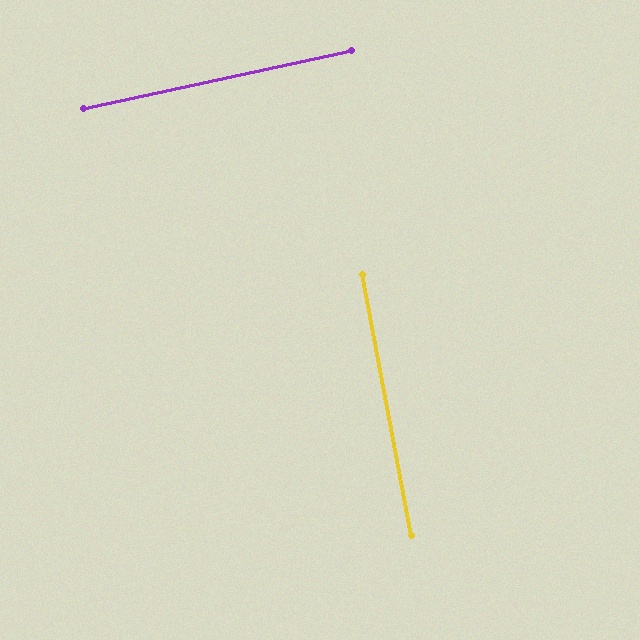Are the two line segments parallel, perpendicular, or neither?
Perpendicular — they meet at approximately 89°.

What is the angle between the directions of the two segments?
Approximately 89 degrees.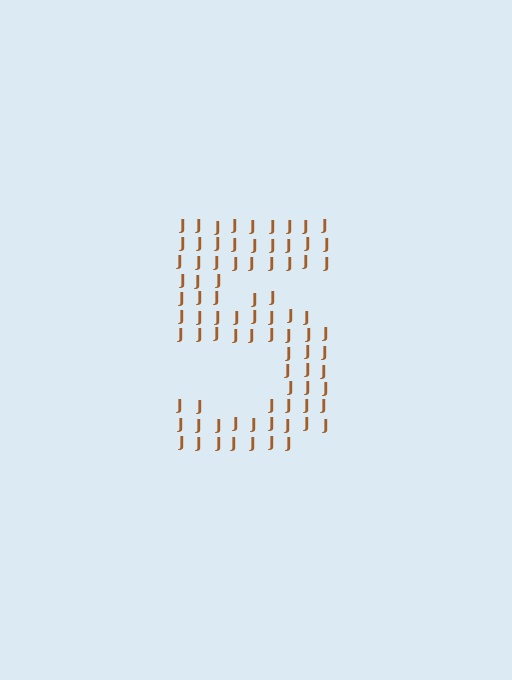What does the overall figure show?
The overall figure shows the digit 5.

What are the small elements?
The small elements are letter J's.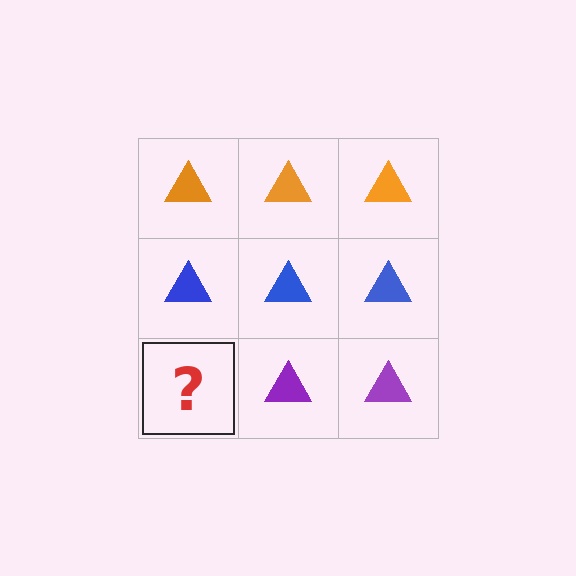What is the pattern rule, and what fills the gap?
The rule is that each row has a consistent color. The gap should be filled with a purple triangle.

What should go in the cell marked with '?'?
The missing cell should contain a purple triangle.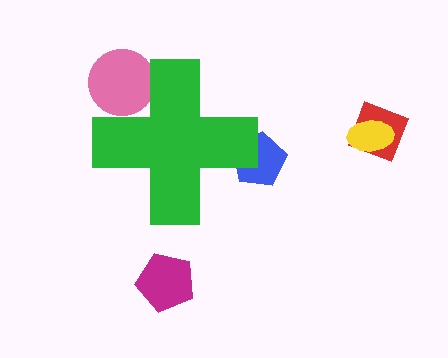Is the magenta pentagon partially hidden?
No, the magenta pentagon is fully visible.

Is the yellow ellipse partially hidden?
No, the yellow ellipse is fully visible.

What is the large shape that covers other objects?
A green cross.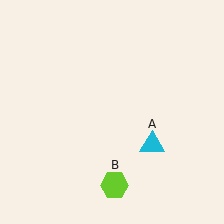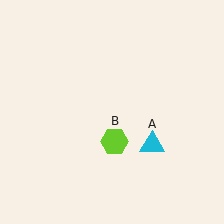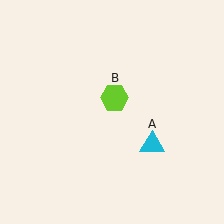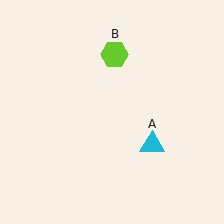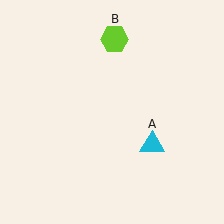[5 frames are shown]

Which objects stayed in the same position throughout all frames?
Cyan triangle (object A) remained stationary.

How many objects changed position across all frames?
1 object changed position: lime hexagon (object B).